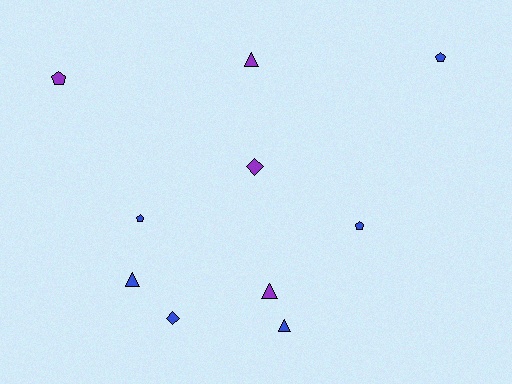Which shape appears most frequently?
Pentagon, with 4 objects.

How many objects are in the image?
There are 10 objects.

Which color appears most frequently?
Blue, with 6 objects.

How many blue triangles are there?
There are 2 blue triangles.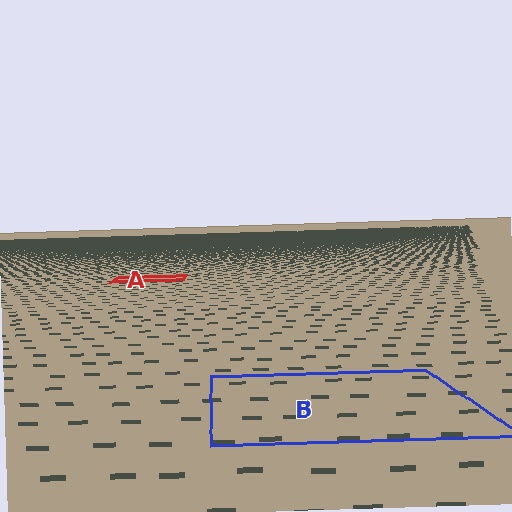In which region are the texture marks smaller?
The texture marks are smaller in region A, because it is farther away.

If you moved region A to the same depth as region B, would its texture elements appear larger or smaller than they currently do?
They would appear larger. At a closer depth, the same texture elements are projected at a bigger on-screen size.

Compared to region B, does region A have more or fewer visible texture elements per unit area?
Region A has more texture elements per unit area — they are packed more densely because it is farther away.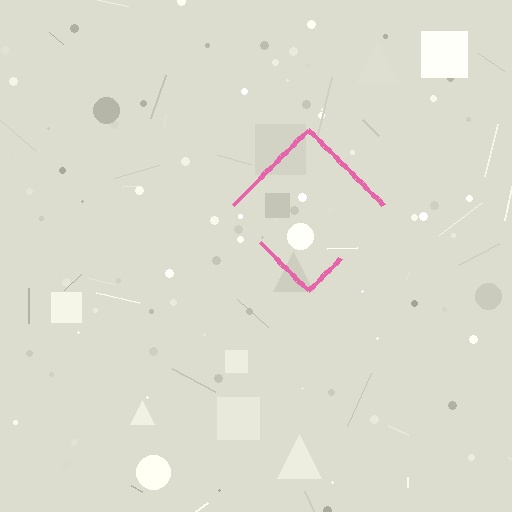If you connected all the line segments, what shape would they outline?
They would outline a diamond.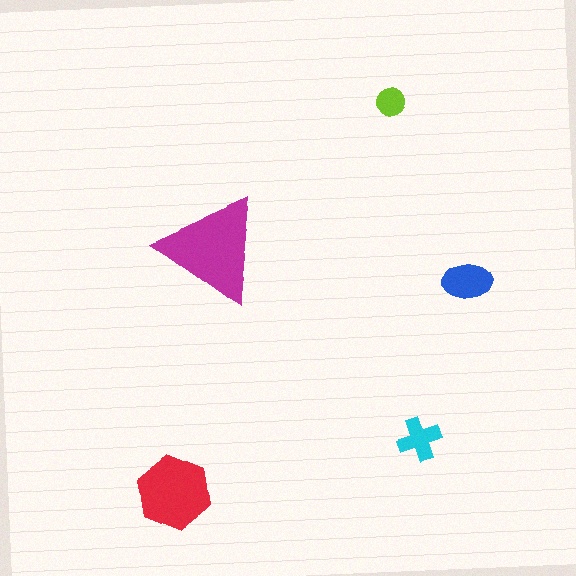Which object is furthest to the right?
The blue ellipse is rightmost.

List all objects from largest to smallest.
The magenta triangle, the red hexagon, the blue ellipse, the cyan cross, the lime circle.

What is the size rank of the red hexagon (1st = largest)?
2nd.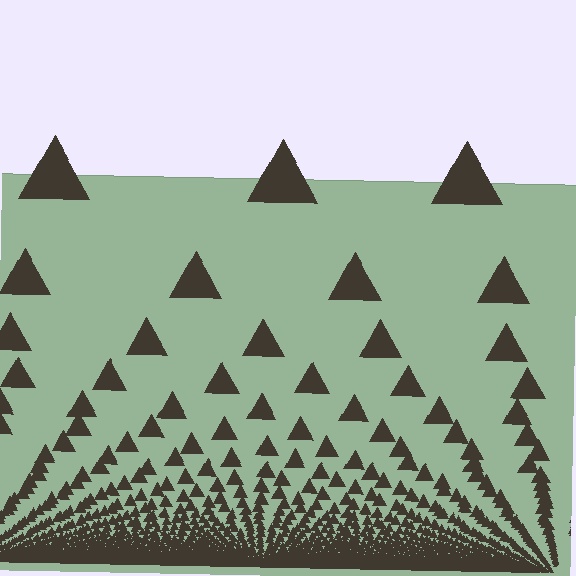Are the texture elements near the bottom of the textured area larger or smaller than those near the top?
Smaller. The gradient is inverted — elements near the bottom are smaller and denser.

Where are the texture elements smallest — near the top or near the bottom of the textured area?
Near the bottom.